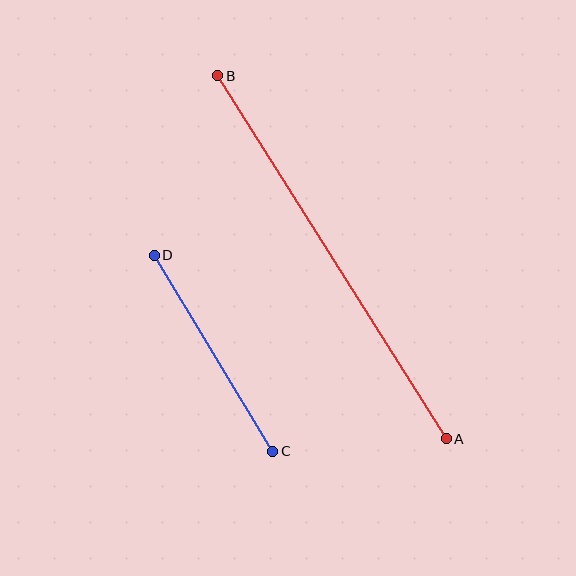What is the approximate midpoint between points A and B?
The midpoint is at approximately (332, 257) pixels.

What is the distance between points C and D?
The distance is approximately 229 pixels.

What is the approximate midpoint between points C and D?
The midpoint is at approximately (213, 353) pixels.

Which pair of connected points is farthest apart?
Points A and B are farthest apart.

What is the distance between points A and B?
The distance is approximately 429 pixels.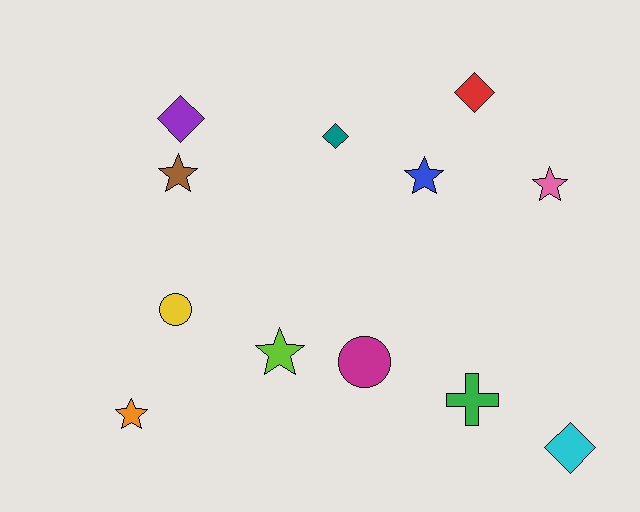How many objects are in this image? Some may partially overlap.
There are 12 objects.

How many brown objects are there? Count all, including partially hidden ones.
There is 1 brown object.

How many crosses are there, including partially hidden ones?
There is 1 cross.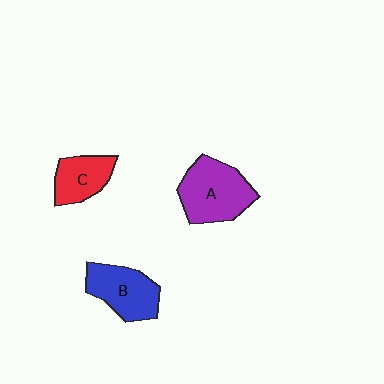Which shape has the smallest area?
Shape C (red).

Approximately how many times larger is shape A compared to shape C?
Approximately 1.6 times.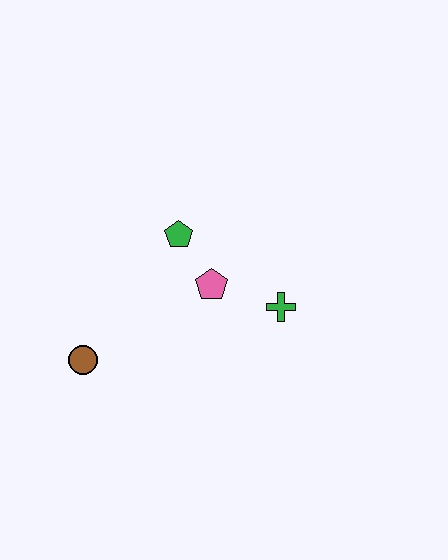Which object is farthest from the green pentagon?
The brown circle is farthest from the green pentagon.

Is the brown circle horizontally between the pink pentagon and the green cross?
No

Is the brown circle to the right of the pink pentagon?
No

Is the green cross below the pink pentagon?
Yes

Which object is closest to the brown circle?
The pink pentagon is closest to the brown circle.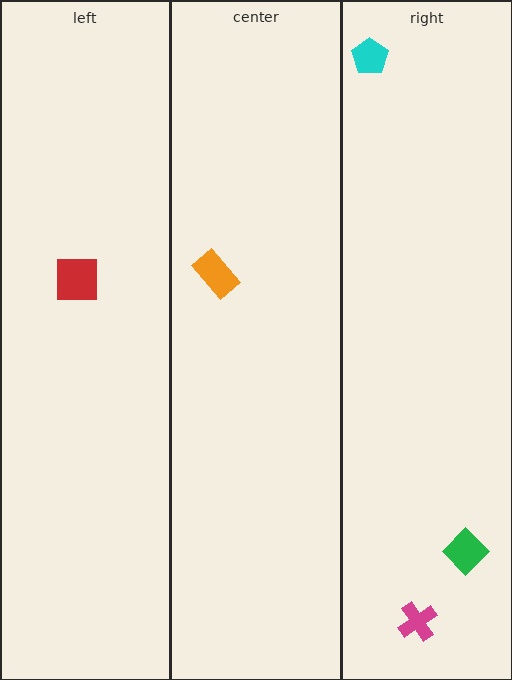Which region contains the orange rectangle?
The center region.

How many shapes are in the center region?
1.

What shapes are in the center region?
The orange rectangle.